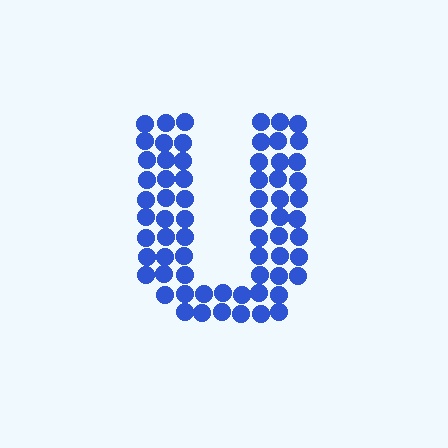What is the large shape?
The large shape is the letter U.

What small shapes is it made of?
It is made of small circles.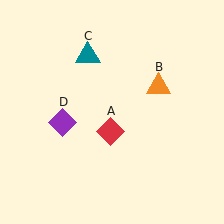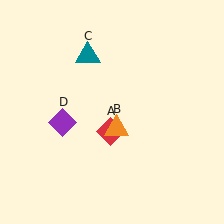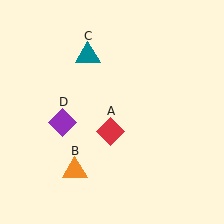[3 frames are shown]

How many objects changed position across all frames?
1 object changed position: orange triangle (object B).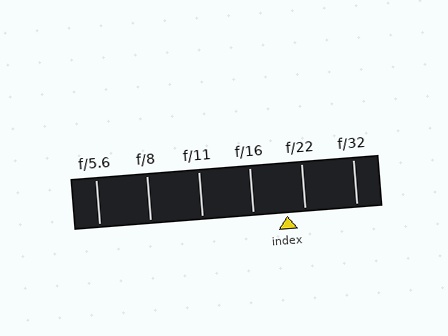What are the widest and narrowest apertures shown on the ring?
The widest aperture shown is f/5.6 and the narrowest is f/32.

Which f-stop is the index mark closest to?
The index mark is closest to f/22.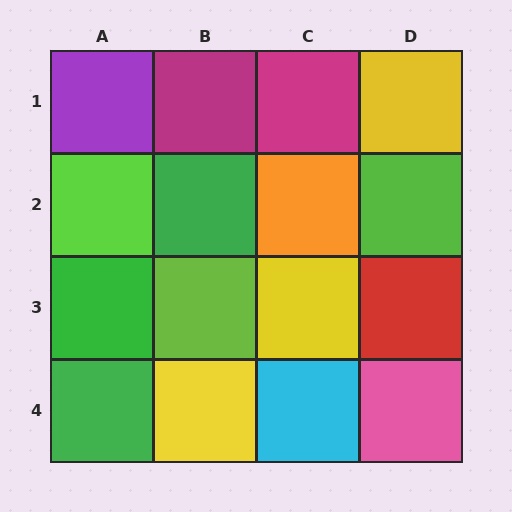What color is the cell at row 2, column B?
Green.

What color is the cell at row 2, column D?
Lime.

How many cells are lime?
3 cells are lime.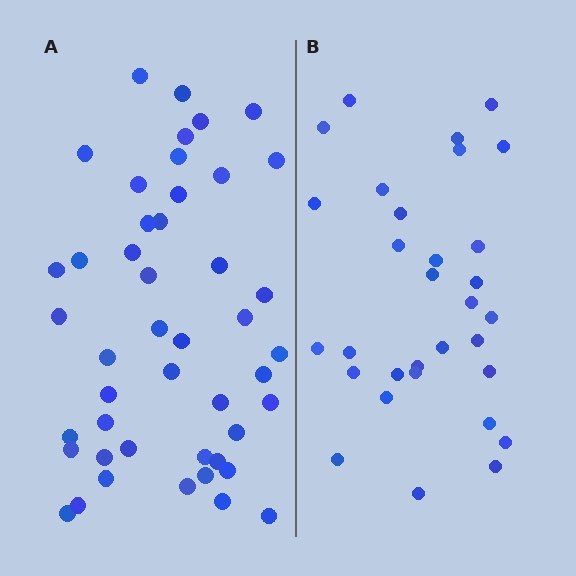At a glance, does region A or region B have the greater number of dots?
Region A (the left region) has more dots.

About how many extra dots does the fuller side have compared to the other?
Region A has approximately 15 more dots than region B.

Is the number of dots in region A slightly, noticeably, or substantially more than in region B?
Region A has substantially more. The ratio is roughly 1.5 to 1.